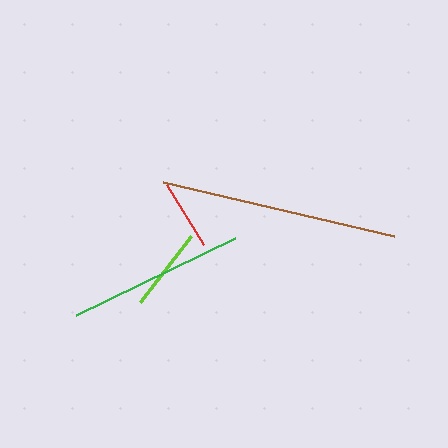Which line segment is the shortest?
The red line is the shortest at approximately 70 pixels.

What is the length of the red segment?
The red segment is approximately 70 pixels long.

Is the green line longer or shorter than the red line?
The green line is longer than the red line.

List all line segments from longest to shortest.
From longest to shortest: brown, green, lime, red.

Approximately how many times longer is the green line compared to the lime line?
The green line is approximately 2.1 times the length of the lime line.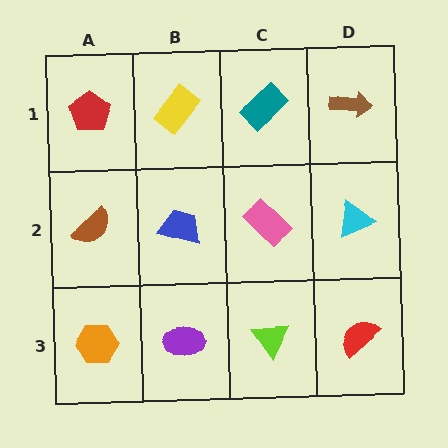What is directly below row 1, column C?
A pink rectangle.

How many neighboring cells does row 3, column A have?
2.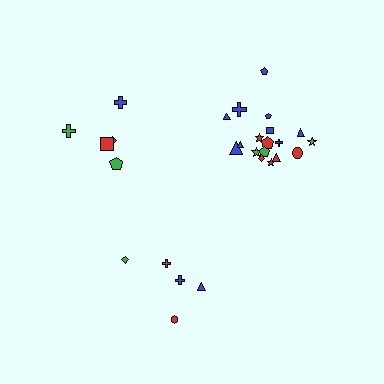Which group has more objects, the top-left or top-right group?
The top-right group.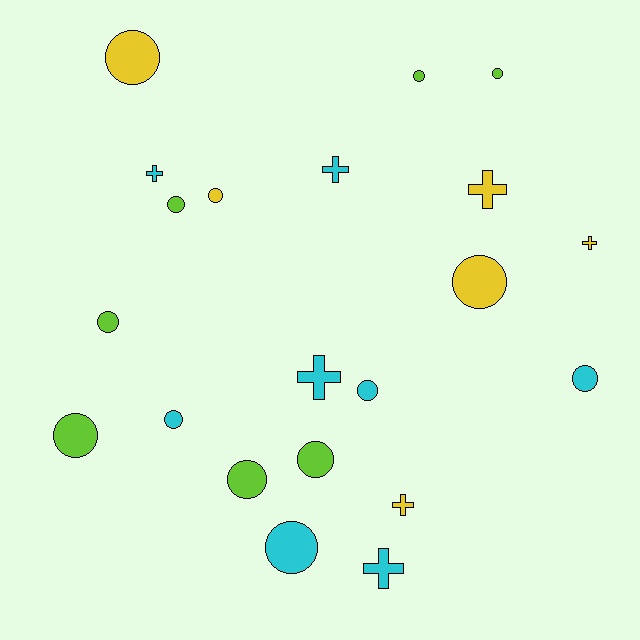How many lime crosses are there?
There are no lime crosses.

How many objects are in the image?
There are 21 objects.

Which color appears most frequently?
Cyan, with 8 objects.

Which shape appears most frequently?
Circle, with 14 objects.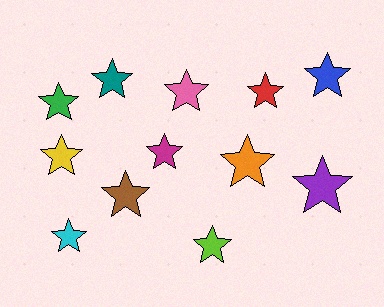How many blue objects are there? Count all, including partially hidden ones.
There is 1 blue object.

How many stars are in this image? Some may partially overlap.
There are 12 stars.